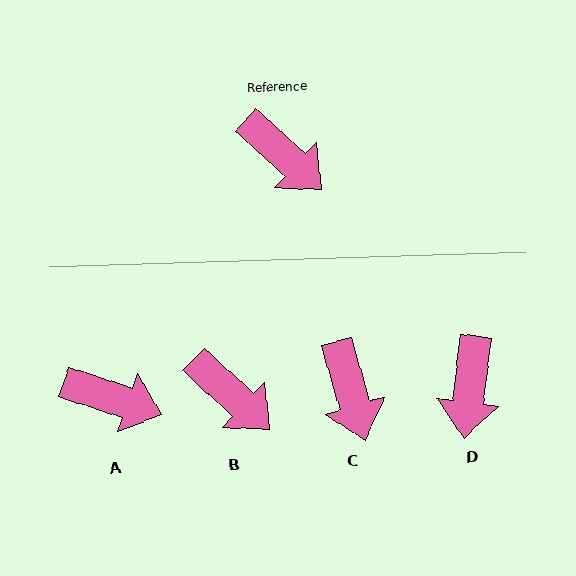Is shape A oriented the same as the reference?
No, it is off by about 25 degrees.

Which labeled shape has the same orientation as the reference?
B.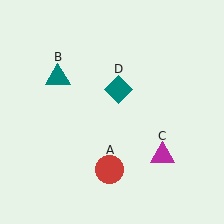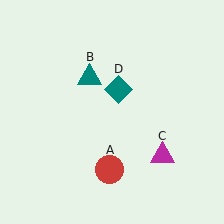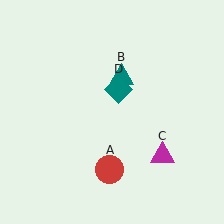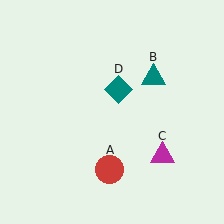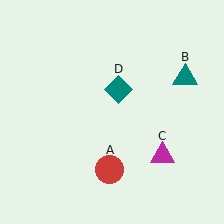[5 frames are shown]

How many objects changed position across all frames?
1 object changed position: teal triangle (object B).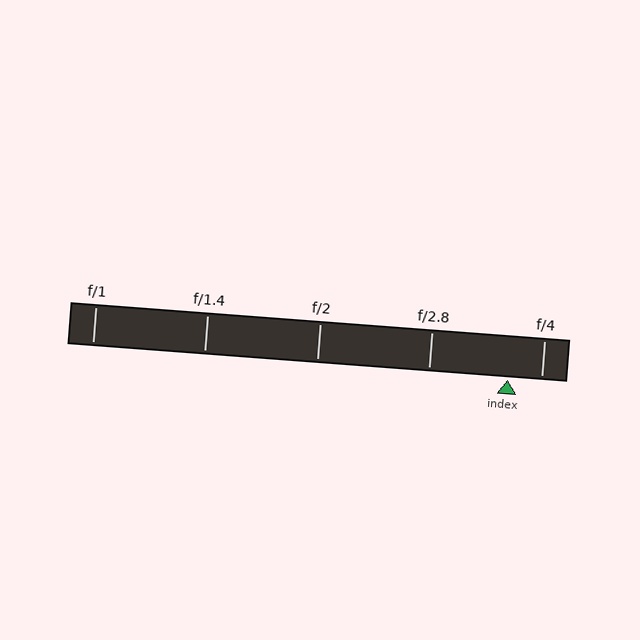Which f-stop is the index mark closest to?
The index mark is closest to f/4.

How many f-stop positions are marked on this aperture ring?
There are 5 f-stop positions marked.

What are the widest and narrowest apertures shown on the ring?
The widest aperture shown is f/1 and the narrowest is f/4.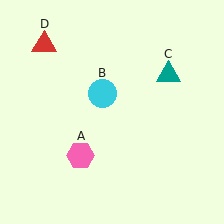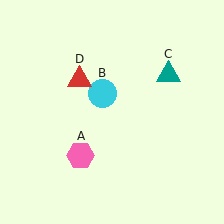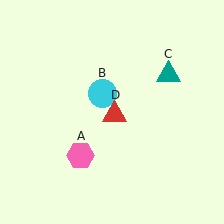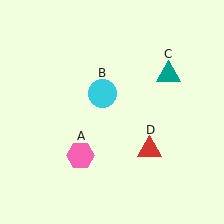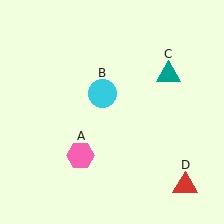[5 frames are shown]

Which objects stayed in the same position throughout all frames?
Pink hexagon (object A) and cyan circle (object B) and teal triangle (object C) remained stationary.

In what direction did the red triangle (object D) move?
The red triangle (object D) moved down and to the right.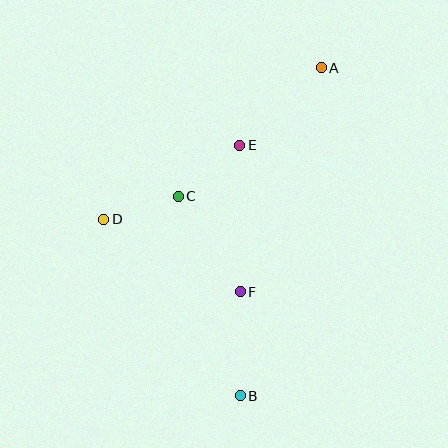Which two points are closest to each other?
Points C and D are closest to each other.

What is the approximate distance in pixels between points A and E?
The distance between A and E is approximately 112 pixels.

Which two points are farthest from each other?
Points A and B are farthest from each other.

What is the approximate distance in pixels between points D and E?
The distance between D and E is approximately 155 pixels.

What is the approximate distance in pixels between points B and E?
The distance between B and E is approximately 251 pixels.